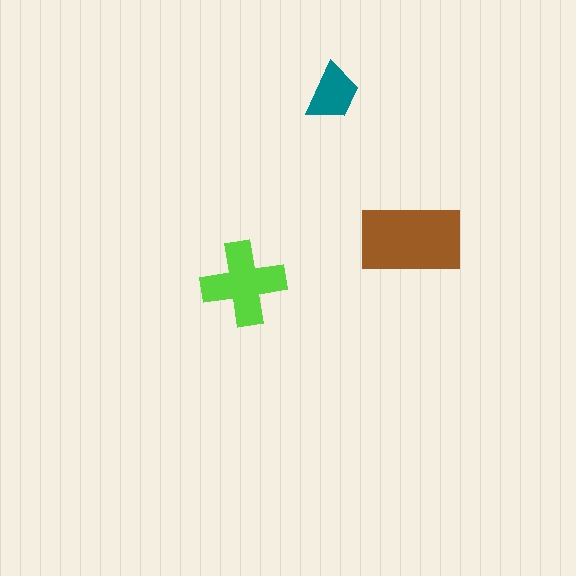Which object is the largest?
The brown rectangle.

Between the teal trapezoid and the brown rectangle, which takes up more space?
The brown rectangle.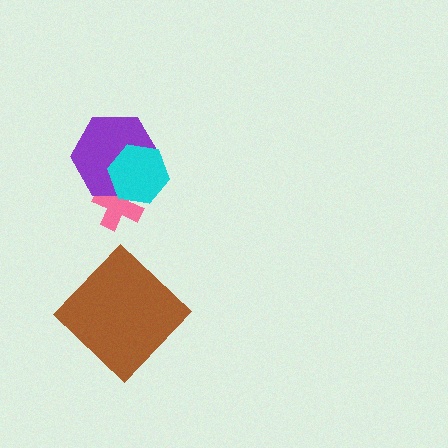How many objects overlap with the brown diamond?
0 objects overlap with the brown diamond.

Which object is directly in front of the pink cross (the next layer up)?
The purple hexagon is directly in front of the pink cross.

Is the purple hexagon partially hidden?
Yes, it is partially covered by another shape.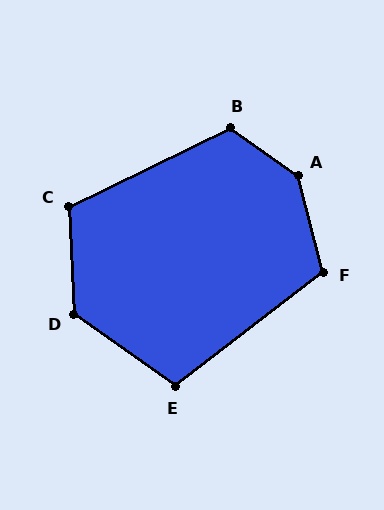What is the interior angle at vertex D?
Approximately 128 degrees (obtuse).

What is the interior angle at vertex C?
Approximately 113 degrees (obtuse).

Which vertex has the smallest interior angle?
E, at approximately 107 degrees.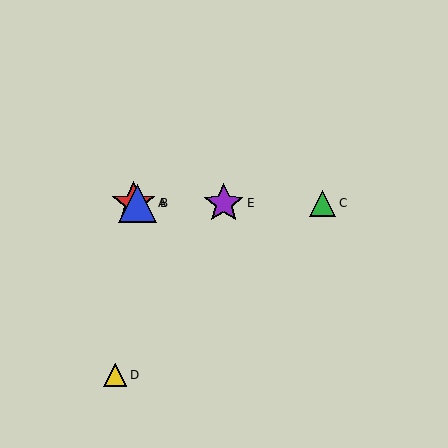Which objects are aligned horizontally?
Objects A, B, C, E are aligned horizontally.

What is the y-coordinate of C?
Object C is at y≈203.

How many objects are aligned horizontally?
4 objects (A, B, C, E) are aligned horizontally.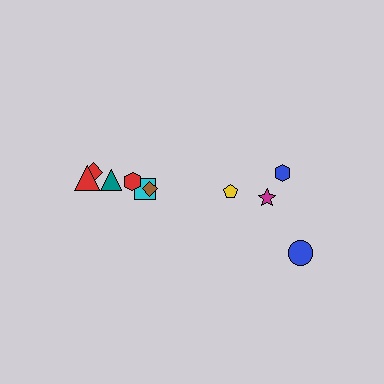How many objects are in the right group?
There are 4 objects.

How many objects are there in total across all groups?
There are 10 objects.